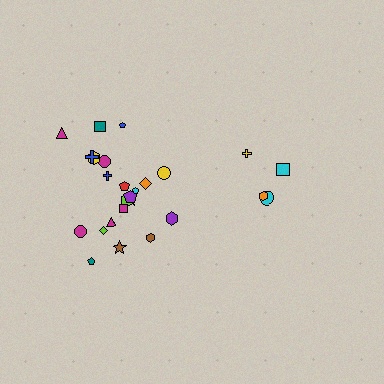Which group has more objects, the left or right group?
The left group.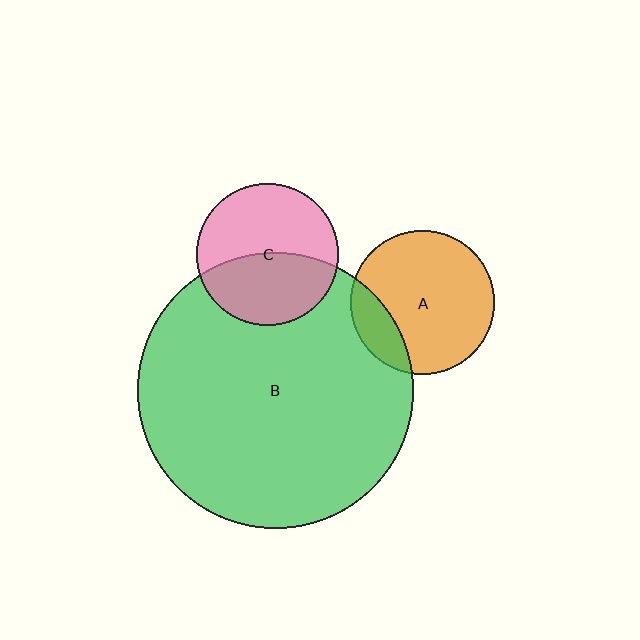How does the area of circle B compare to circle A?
Approximately 3.7 times.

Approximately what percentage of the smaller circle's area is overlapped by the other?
Approximately 45%.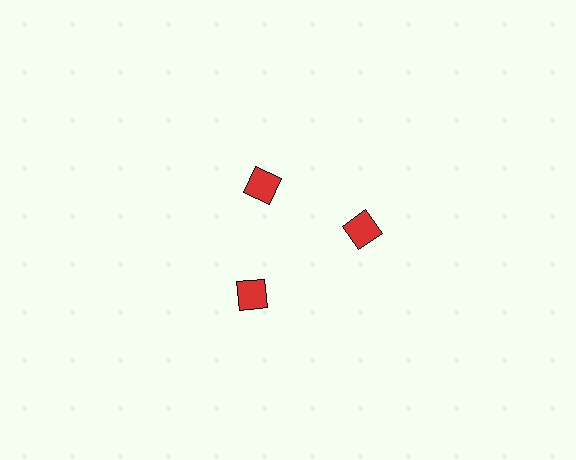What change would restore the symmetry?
The symmetry would be restored by moving it outward, back onto the ring so that all 3 squares sit at equal angles and equal distance from the center.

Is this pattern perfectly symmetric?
No. The 3 red squares are arranged in a ring, but one element near the 11 o'clock position is pulled inward toward the center, breaking the 3-fold rotational symmetry.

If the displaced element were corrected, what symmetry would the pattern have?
It would have 3-fold rotational symmetry — the pattern would map onto itself every 120 degrees.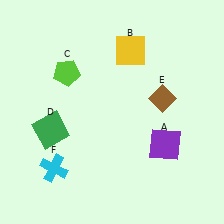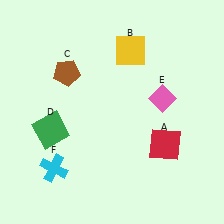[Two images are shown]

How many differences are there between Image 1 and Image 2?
There are 3 differences between the two images.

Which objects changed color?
A changed from purple to red. C changed from lime to brown. E changed from brown to pink.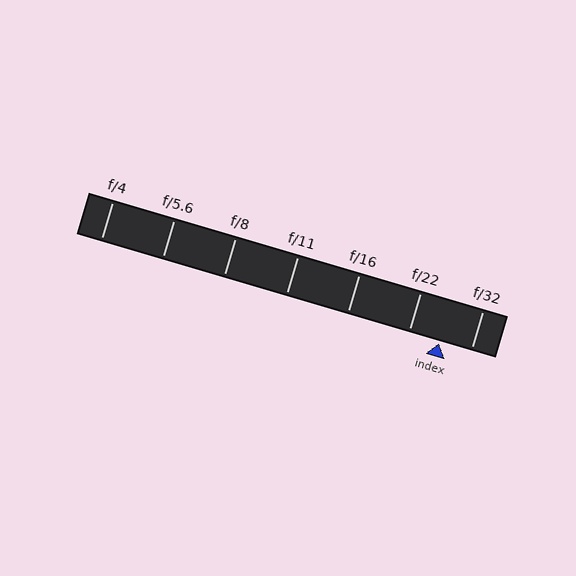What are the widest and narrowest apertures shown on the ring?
The widest aperture shown is f/4 and the narrowest is f/32.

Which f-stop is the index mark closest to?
The index mark is closest to f/22.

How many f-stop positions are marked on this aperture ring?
There are 7 f-stop positions marked.